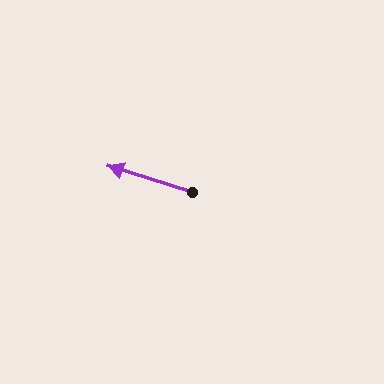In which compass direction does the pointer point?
West.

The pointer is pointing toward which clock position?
Roughly 10 o'clock.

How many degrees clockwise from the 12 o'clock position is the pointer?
Approximately 287 degrees.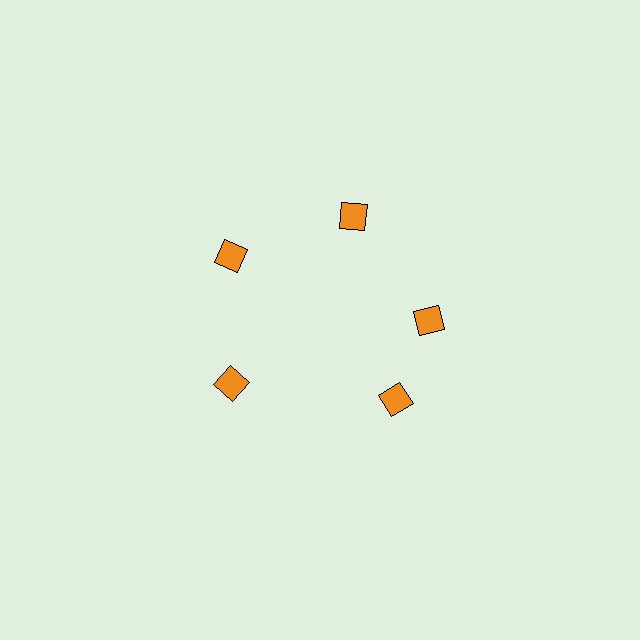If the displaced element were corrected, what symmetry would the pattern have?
It would have 5-fold rotational symmetry — the pattern would map onto itself every 72 degrees.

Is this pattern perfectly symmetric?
No. The 5 orange diamonds are arranged in a ring, but one element near the 5 o'clock position is rotated out of alignment along the ring, breaking the 5-fold rotational symmetry.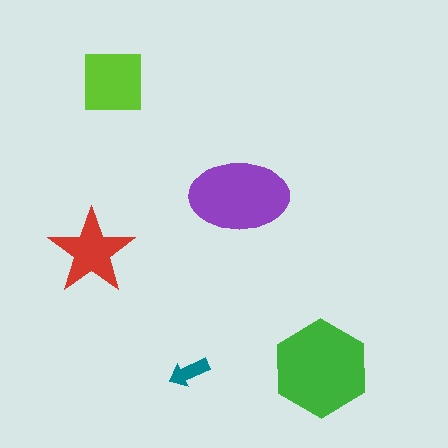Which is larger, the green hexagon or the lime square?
The green hexagon.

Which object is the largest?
The green hexagon.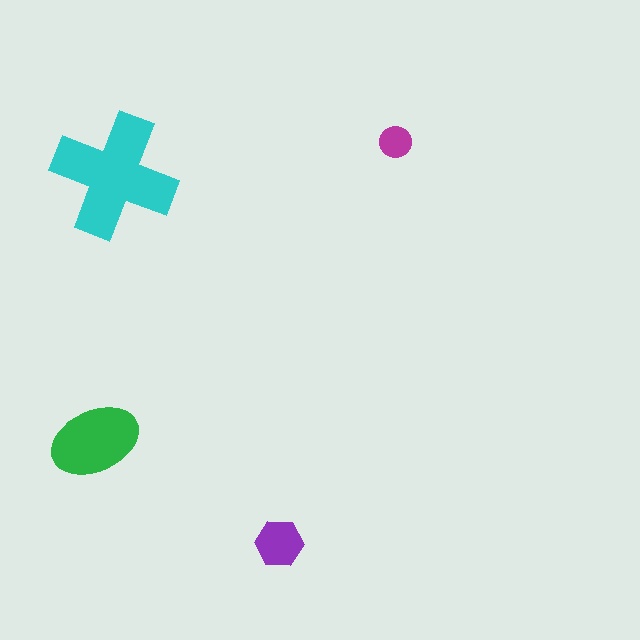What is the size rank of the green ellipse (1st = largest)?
2nd.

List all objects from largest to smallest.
The cyan cross, the green ellipse, the purple hexagon, the magenta circle.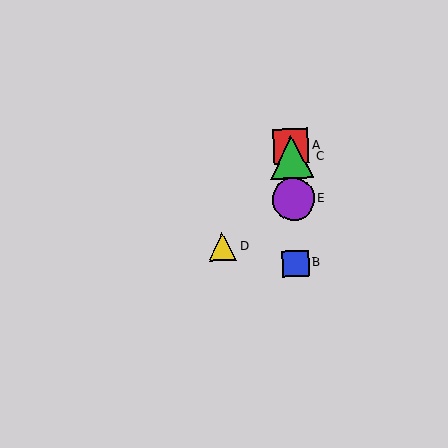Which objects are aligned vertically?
Objects A, B, C, E are aligned vertically.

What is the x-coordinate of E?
Object E is at x≈293.